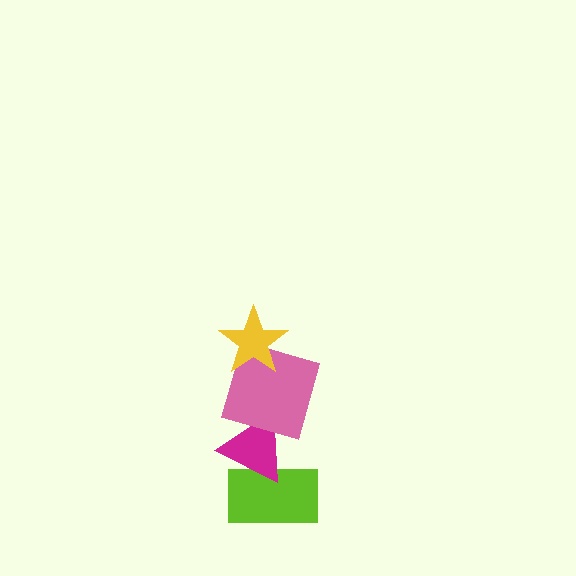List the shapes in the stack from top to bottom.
From top to bottom: the yellow star, the pink square, the magenta triangle, the lime rectangle.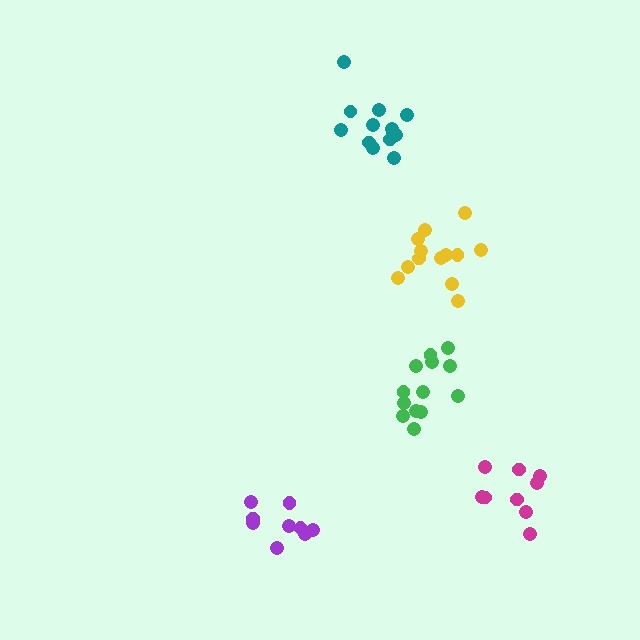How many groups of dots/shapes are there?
There are 5 groups.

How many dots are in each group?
Group 1: 13 dots, Group 2: 9 dots, Group 3: 9 dots, Group 4: 13 dots, Group 5: 13 dots (57 total).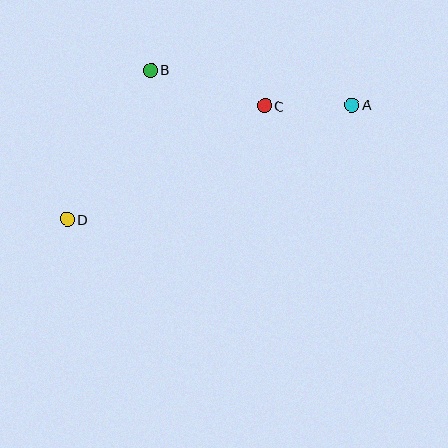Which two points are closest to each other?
Points A and C are closest to each other.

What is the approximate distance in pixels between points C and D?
The distance between C and D is approximately 228 pixels.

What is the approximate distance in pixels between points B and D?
The distance between B and D is approximately 171 pixels.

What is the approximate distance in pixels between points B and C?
The distance between B and C is approximately 119 pixels.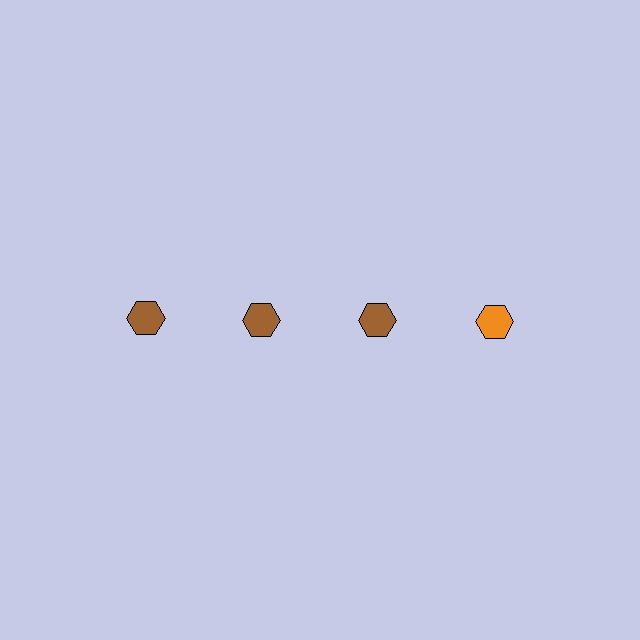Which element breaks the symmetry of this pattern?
The orange hexagon in the top row, second from right column breaks the symmetry. All other shapes are brown hexagons.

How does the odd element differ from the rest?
It has a different color: orange instead of brown.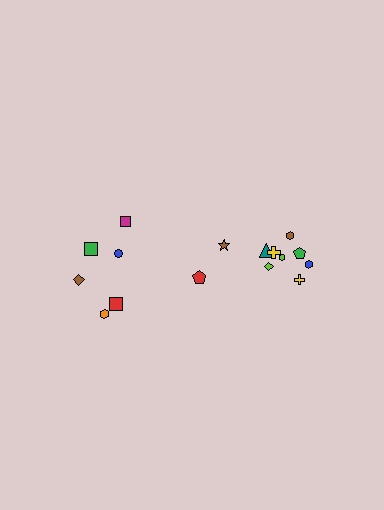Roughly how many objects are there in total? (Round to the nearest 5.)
Roughly 15 objects in total.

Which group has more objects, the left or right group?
The right group.